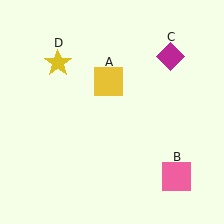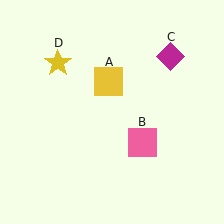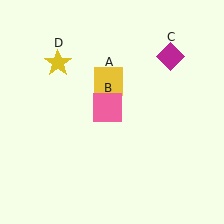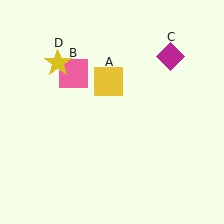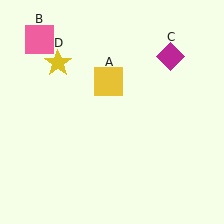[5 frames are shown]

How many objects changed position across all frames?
1 object changed position: pink square (object B).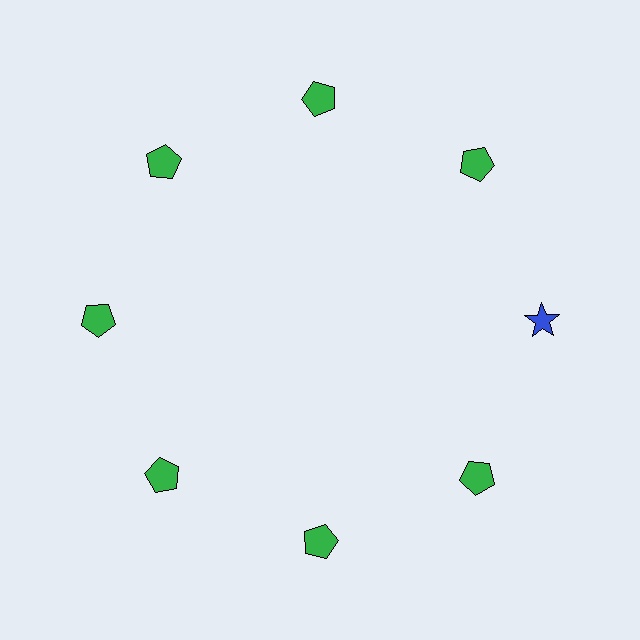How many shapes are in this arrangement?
There are 8 shapes arranged in a ring pattern.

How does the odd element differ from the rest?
It differs in both color (blue instead of green) and shape (star instead of pentagon).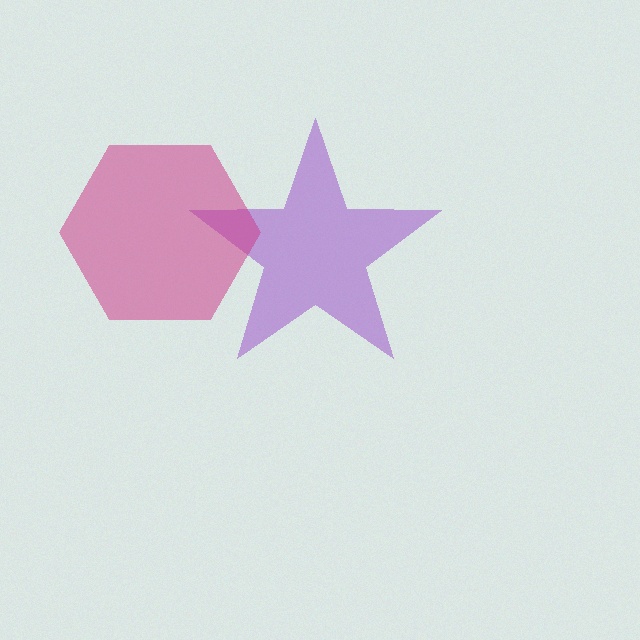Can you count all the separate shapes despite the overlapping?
Yes, there are 2 separate shapes.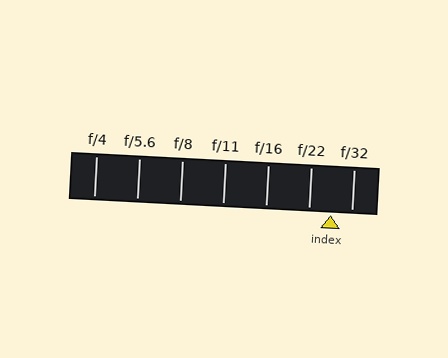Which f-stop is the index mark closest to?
The index mark is closest to f/32.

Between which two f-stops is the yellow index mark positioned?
The index mark is between f/22 and f/32.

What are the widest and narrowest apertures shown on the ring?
The widest aperture shown is f/4 and the narrowest is f/32.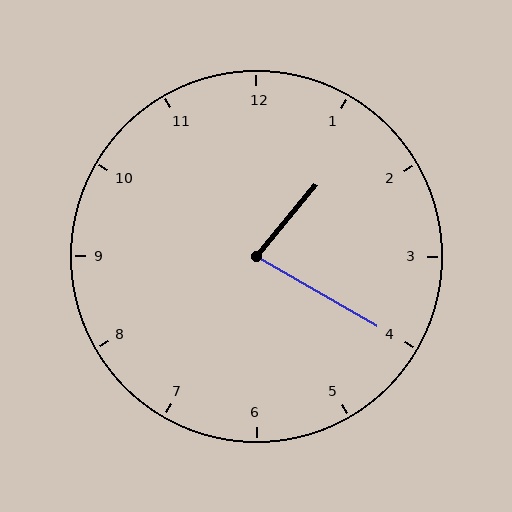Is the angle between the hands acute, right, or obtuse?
It is acute.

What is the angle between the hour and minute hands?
Approximately 80 degrees.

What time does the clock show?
1:20.